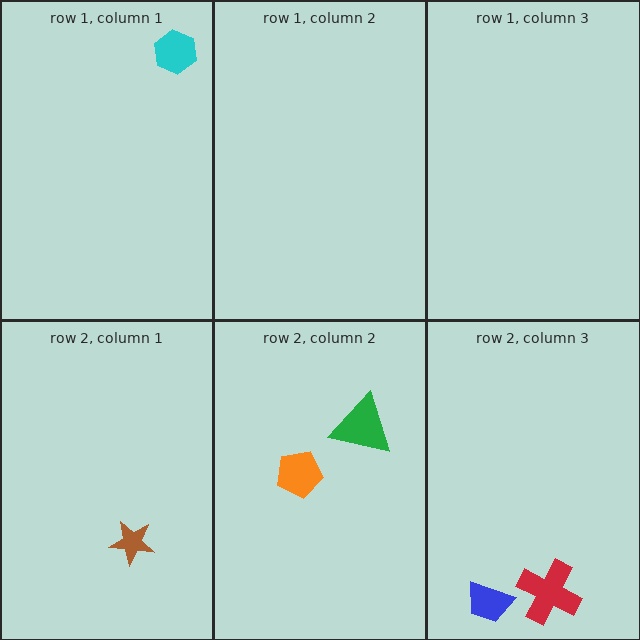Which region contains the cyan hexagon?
The row 1, column 1 region.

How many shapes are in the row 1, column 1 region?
1.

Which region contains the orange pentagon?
The row 2, column 2 region.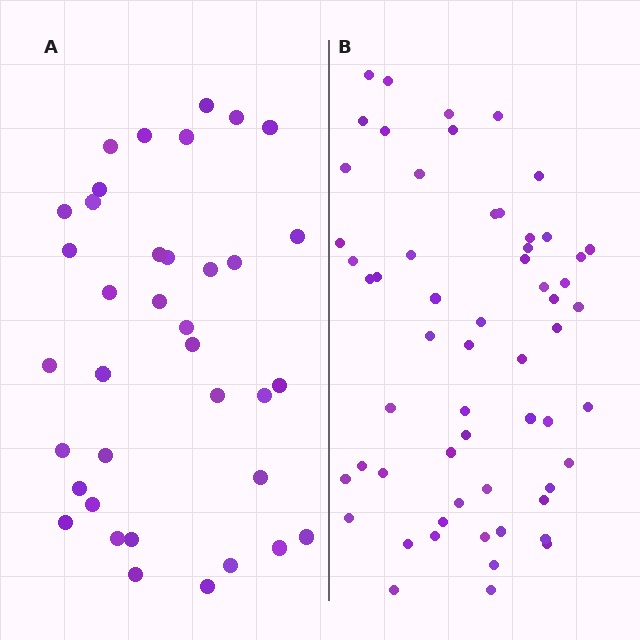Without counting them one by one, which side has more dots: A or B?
Region B (the right region) has more dots.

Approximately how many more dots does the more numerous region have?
Region B has approximately 20 more dots than region A.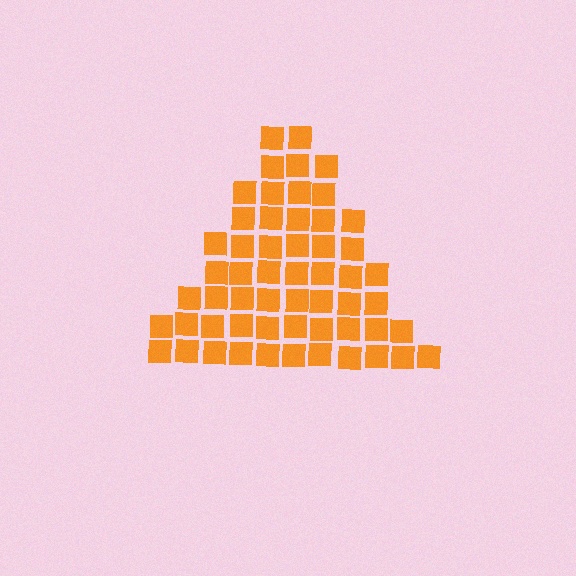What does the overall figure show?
The overall figure shows a triangle.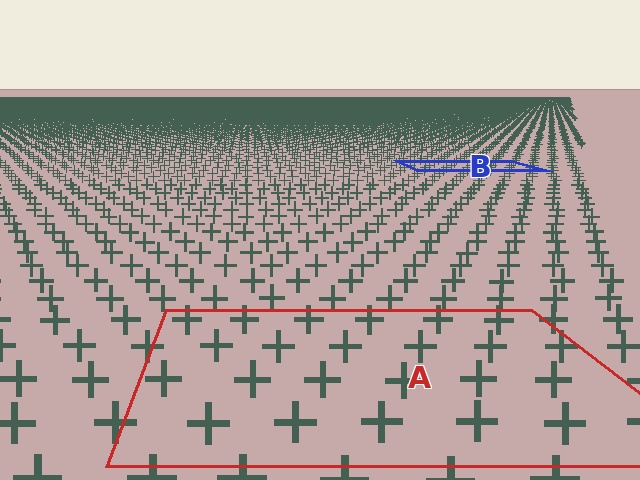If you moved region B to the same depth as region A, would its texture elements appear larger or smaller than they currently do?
They would appear larger. At a closer depth, the same texture elements are projected at a bigger on-screen size.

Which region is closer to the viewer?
Region A is closer. The texture elements there are larger and more spread out.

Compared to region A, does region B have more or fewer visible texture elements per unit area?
Region B has more texture elements per unit area — they are packed more densely because it is farther away.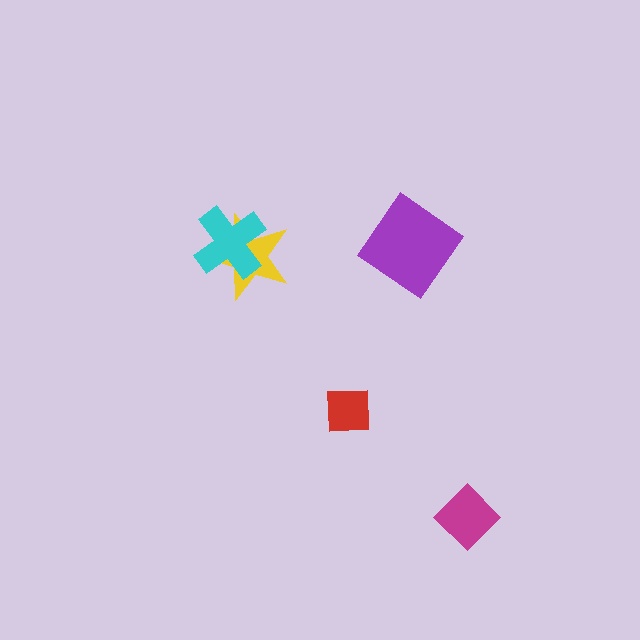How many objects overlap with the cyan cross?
1 object overlaps with the cyan cross.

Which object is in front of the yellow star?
The cyan cross is in front of the yellow star.